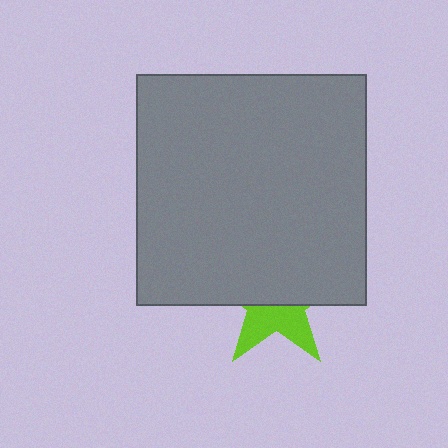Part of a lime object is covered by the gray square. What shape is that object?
It is a star.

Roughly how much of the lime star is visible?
A small part of it is visible (roughly 41%).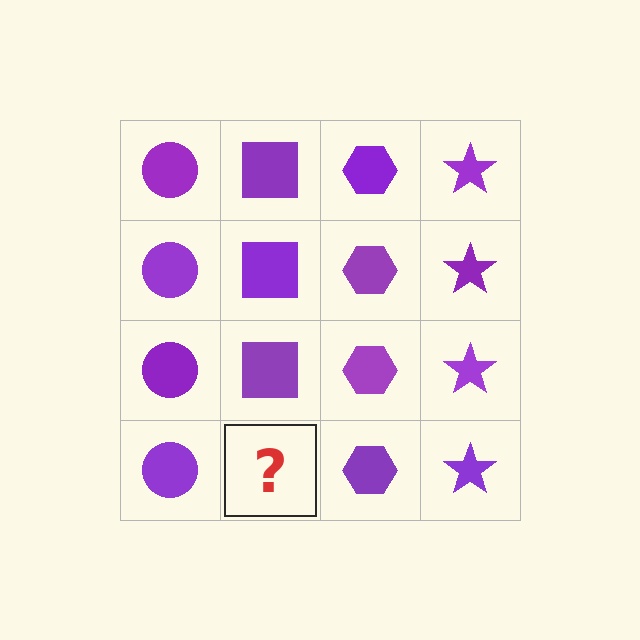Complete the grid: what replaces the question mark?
The question mark should be replaced with a purple square.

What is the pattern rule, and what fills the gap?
The rule is that each column has a consistent shape. The gap should be filled with a purple square.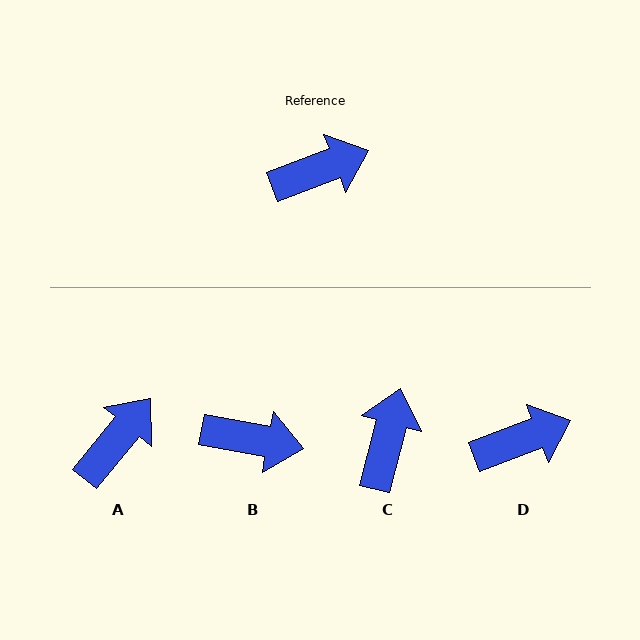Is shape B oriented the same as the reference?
No, it is off by about 31 degrees.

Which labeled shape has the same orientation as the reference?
D.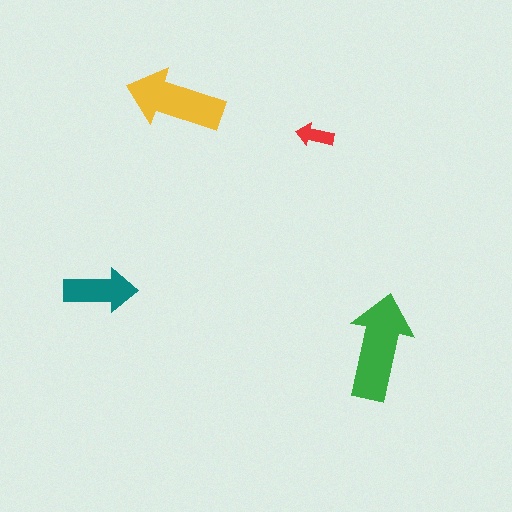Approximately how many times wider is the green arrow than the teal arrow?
About 1.5 times wider.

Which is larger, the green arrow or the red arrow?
The green one.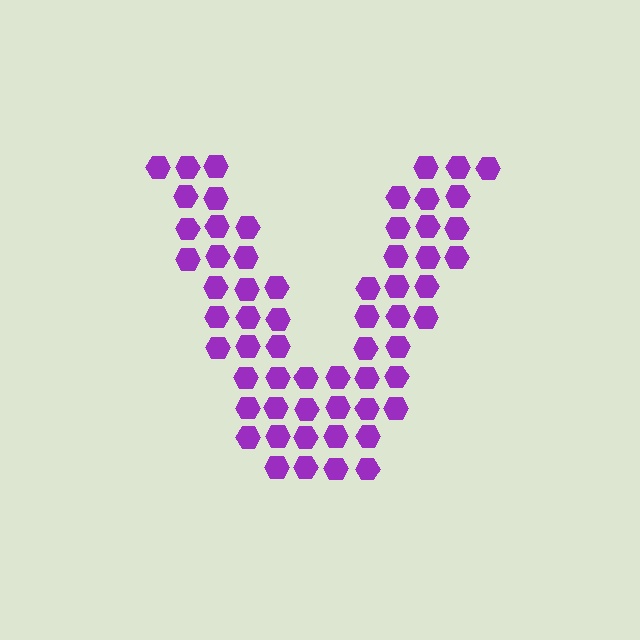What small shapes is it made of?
It is made of small hexagons.